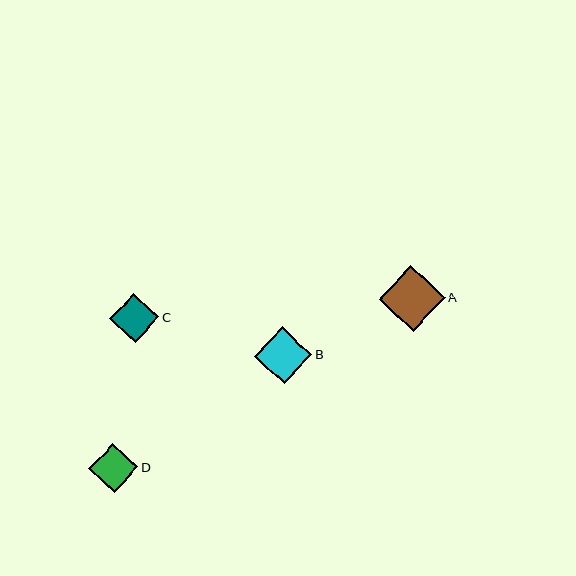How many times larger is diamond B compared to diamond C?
Diamond B is approximately 1.2 times the size of diamond C.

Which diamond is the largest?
Diamond A is the largest with a size of approximately 66 pixels.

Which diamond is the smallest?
Diamond C is the smallest with a size of approximately 49 pixels.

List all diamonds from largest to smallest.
From largest to smallest: A, B, D, C.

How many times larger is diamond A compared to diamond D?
Diamond A is approximately 1.3 times the size of diamond D.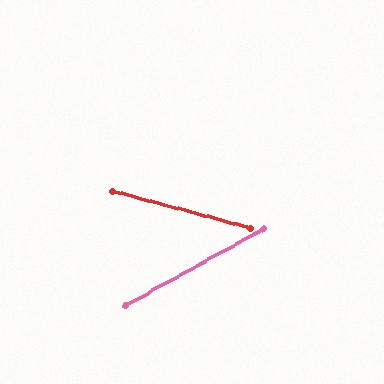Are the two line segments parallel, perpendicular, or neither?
Neither parallel nor perpendicular — they differ by about 44°.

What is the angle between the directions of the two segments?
Approximately 44 degrees.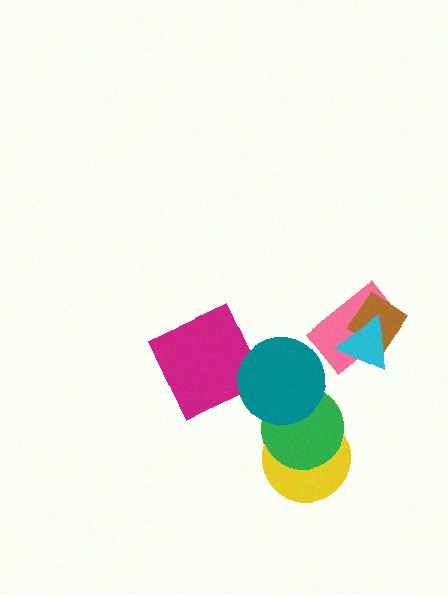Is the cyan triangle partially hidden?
No, no other shape covers it.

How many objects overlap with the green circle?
2 objects overlap with the green circle.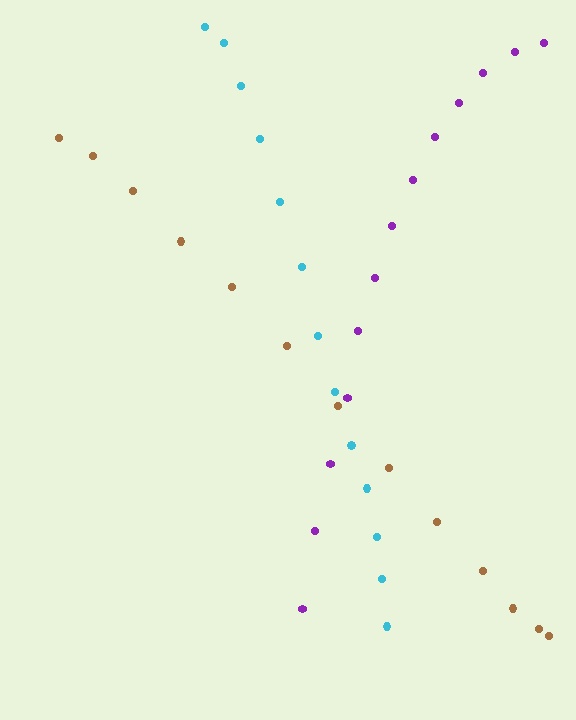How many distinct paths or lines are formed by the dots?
There are 3 distinct paths.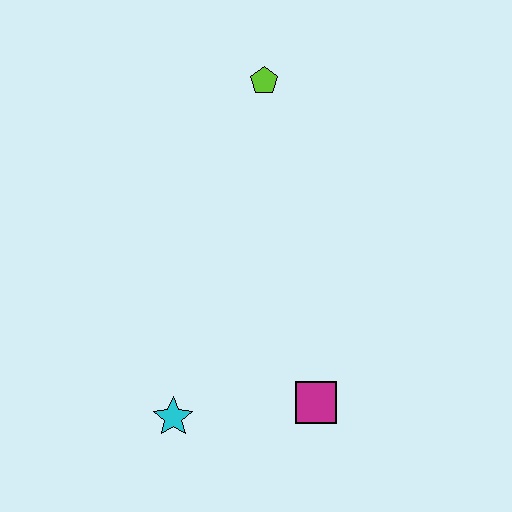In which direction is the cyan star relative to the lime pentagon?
The cyan star is below the lime pentagon.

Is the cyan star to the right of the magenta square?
No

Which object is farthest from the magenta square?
The lime pentagon is farthest from the magenta square.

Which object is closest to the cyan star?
The magenta square is closest to the cyan star.